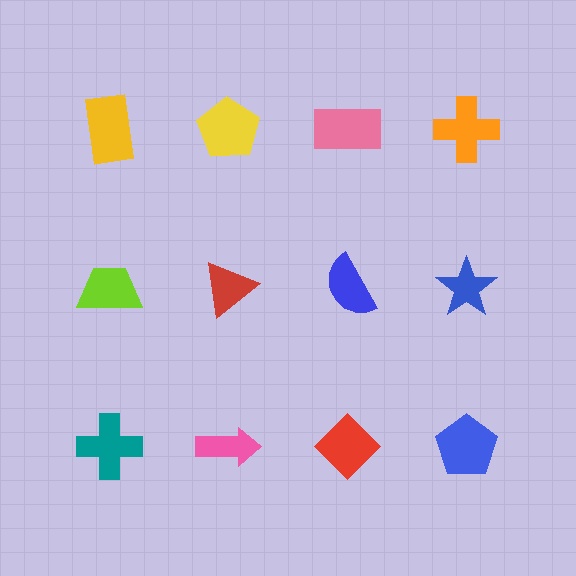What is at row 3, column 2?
A pink arrow.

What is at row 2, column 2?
A red triangle.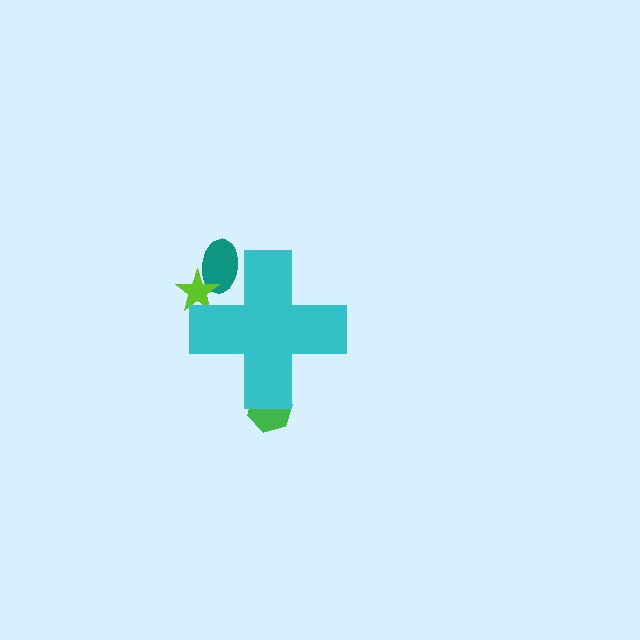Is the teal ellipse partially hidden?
Yes, the teal ellipse is partially hidden behind the cyan cross.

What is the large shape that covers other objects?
A cyan cross.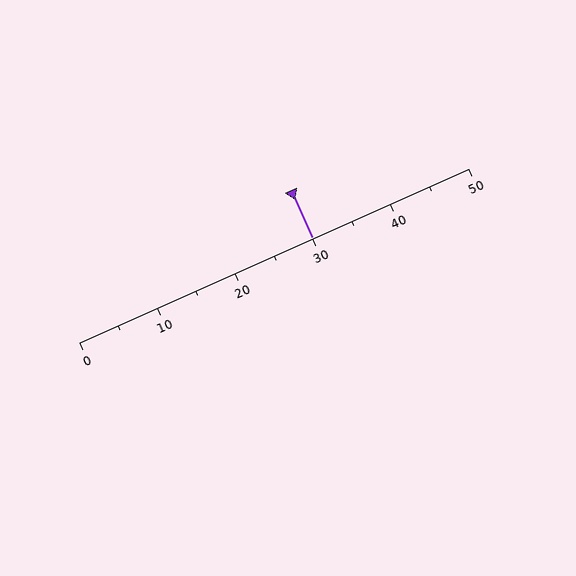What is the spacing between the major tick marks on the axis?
The major ticks are spaced 10 apart.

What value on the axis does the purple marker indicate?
The marker indicates approximately 30.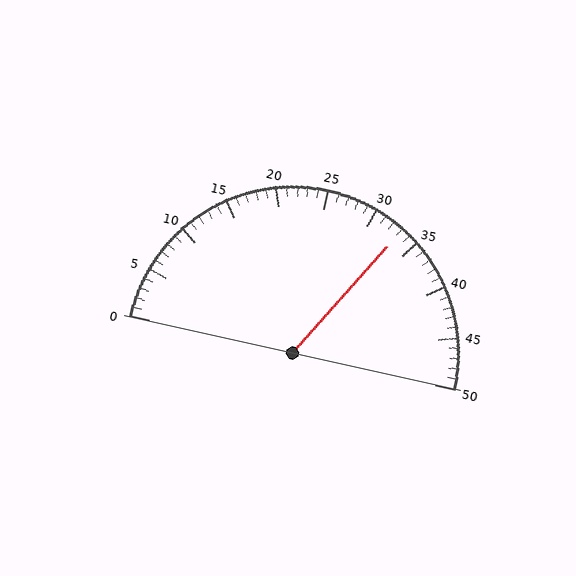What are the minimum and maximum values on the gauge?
The gauge ranges from 0 to 50.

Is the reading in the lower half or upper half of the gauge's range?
The reading is in the upper half of the range (0 to 50).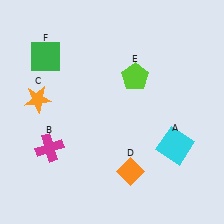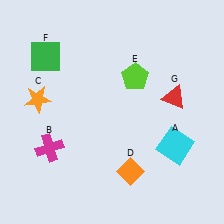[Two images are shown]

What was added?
A red triangle (G) was added in Image 2.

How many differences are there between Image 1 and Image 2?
There is 1 difference between the two images.